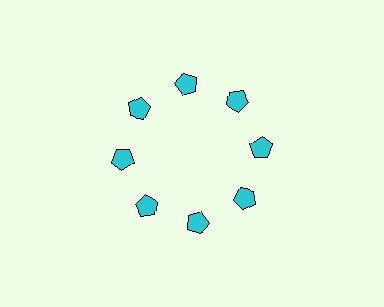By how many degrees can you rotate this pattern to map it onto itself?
The pattern maps onto itself every 45 degrees of rotation.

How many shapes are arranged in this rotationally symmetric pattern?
There are 8 shapes, arranged in 8 groups of 1.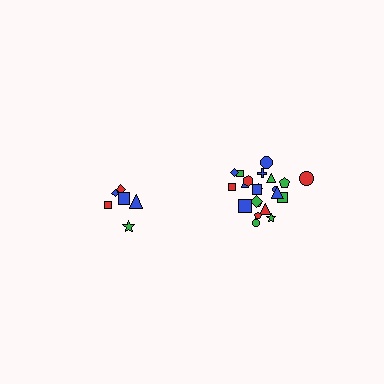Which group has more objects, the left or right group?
The right group.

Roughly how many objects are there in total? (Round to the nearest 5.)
Roughly 30 objects in total.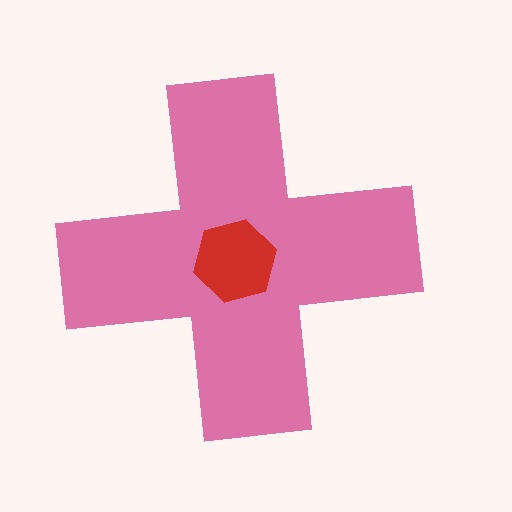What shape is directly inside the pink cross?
The red hexagon.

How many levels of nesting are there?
2.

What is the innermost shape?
The red hexagon.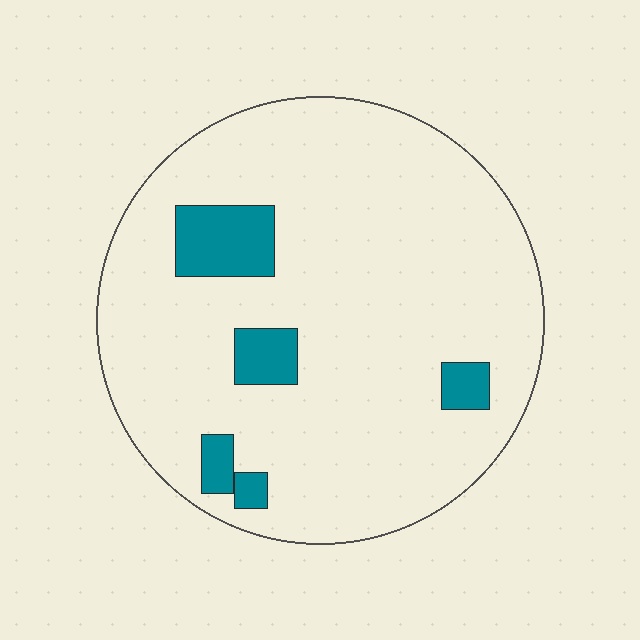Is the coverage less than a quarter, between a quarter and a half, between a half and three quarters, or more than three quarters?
Less than a quarter.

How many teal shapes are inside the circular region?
5.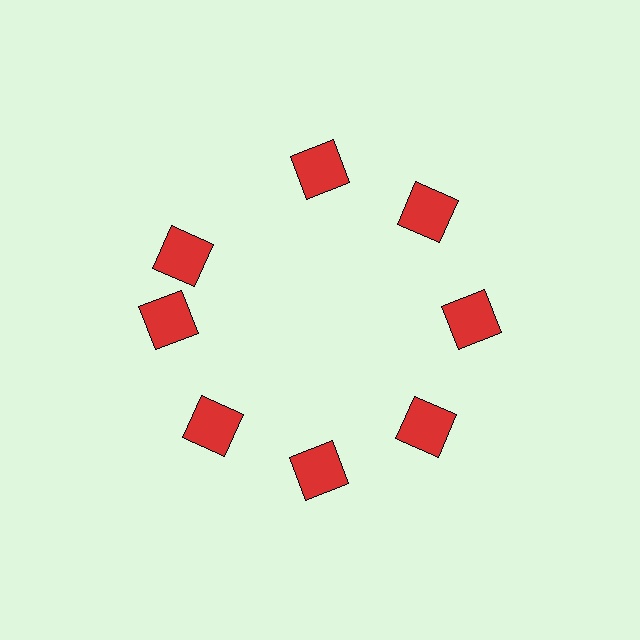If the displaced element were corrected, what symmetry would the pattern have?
It would have 8-fold rotational symmetry — the pattern would map onto itself every 45 degrees.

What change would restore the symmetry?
The symmetry would be restored by rotating it back into even spacing with its neighbors so that all 8 squares sit at equal angles and equal distance from the center.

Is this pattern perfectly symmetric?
No. The 8 red squares are arranged in a ring, but one element near the 10 o'clock position is rotated out of alignment along the ring, breaking the 8-fold rotational symmetry.